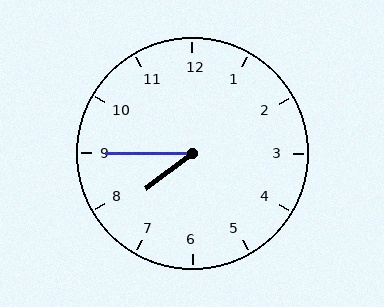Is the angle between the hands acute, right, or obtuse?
It is acute.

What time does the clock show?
7:45.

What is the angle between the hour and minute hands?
Approximately 38 degrees.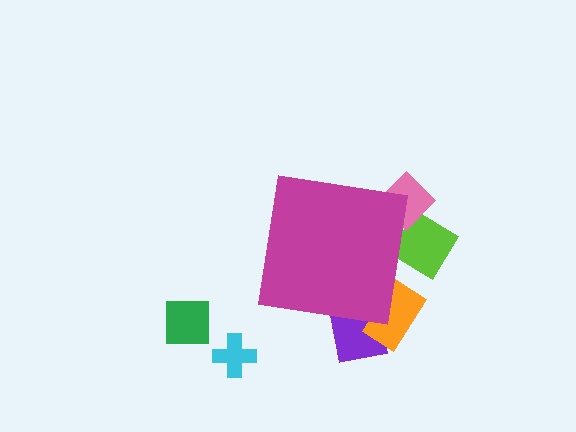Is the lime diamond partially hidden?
Yes, the lime diamond is partially hidden behind the magenta square.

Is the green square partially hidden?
No, the green square is fully visible.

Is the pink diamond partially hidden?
Yes, the pink diamond is partially hidden behind the magenta square.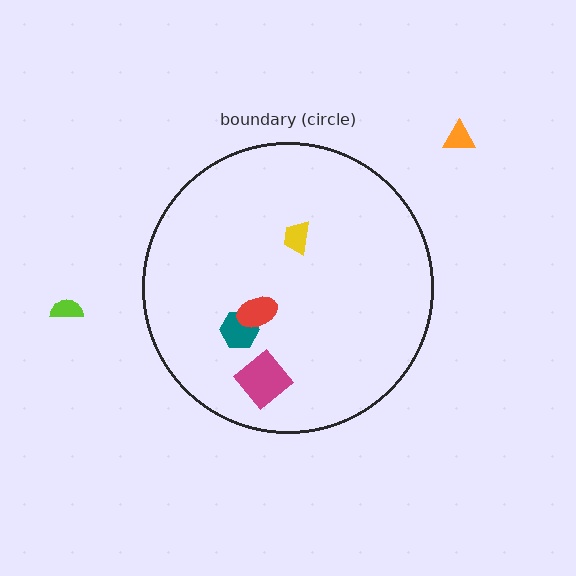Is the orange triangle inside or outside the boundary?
Outside.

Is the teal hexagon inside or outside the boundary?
Inside.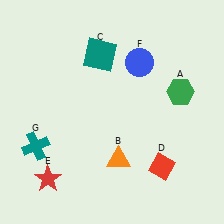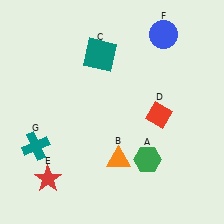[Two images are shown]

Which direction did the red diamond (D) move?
The red diamond (D) moved up.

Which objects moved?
The objects that moved are: the green hexagon (A), the red diamond (D), the blue circle (F).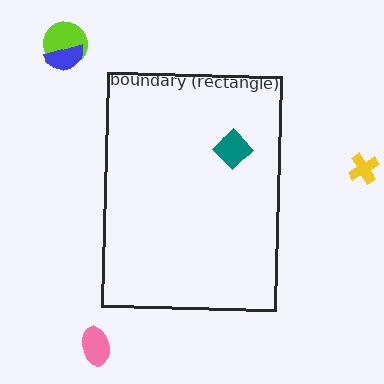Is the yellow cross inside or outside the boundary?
Outside.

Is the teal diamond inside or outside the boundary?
Inside.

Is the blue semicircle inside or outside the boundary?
Outside.